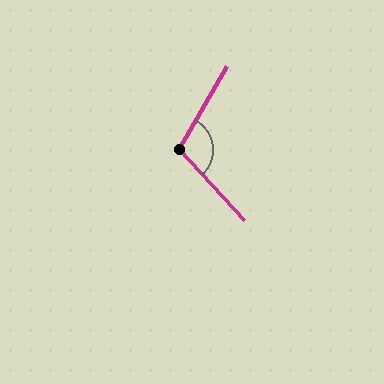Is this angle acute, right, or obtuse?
It is obtuse.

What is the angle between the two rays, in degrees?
Approximately 107 degrees.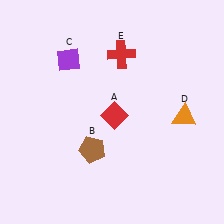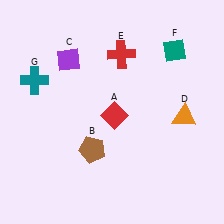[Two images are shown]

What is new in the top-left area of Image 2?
A teal cross (G) was added in the top-left area of Image 2.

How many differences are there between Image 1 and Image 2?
There are 2 differences between the two images.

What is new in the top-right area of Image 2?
A teal diamond (F) was added in the top-right area of Image 2.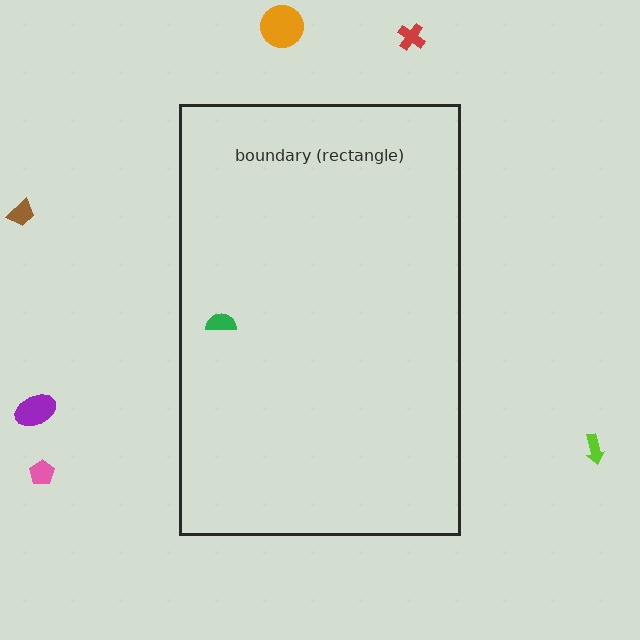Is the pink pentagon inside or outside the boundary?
Outside.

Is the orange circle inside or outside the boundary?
Outside.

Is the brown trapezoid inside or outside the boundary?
Outside.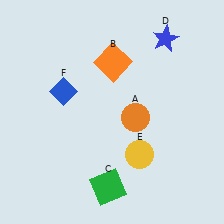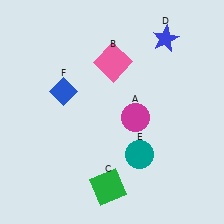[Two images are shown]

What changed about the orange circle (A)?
In Image 1, A is orange. In Image 2, it changed to magenta.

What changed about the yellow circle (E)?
In Image 1, E is yellow. In Image 2, it changed to teal.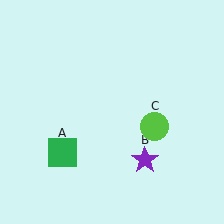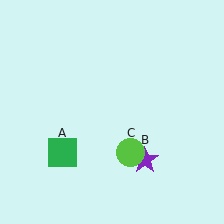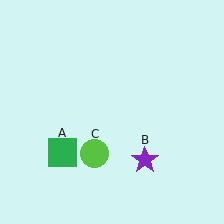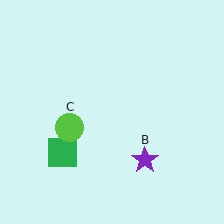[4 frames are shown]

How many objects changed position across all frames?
1 object changed position: lime circle (object C).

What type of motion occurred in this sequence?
The lime circle (object C) rotated clockwise around the center of the scene.